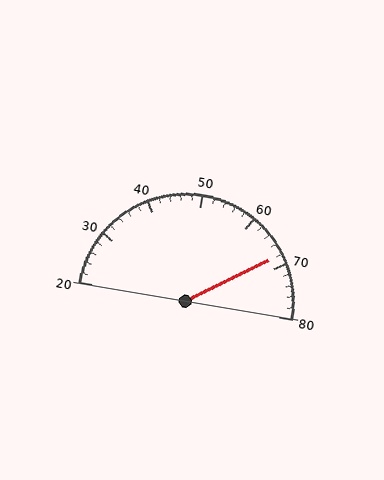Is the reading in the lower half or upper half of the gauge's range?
The reading is in the upper half of the range (20 to 80).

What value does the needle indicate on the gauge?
The needle indicates approximately 68.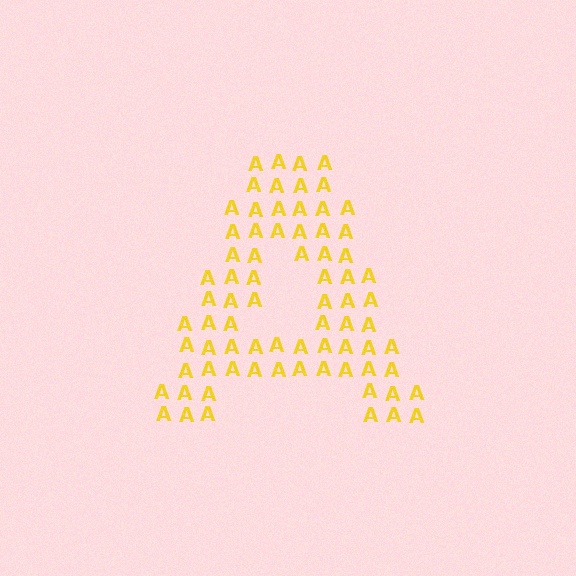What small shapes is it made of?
It is made of small letter A's.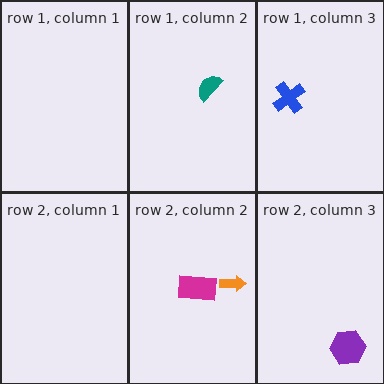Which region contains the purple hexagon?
The row 2, column 3 region.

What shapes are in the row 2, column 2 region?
The magenta rectangle, the orange arrow.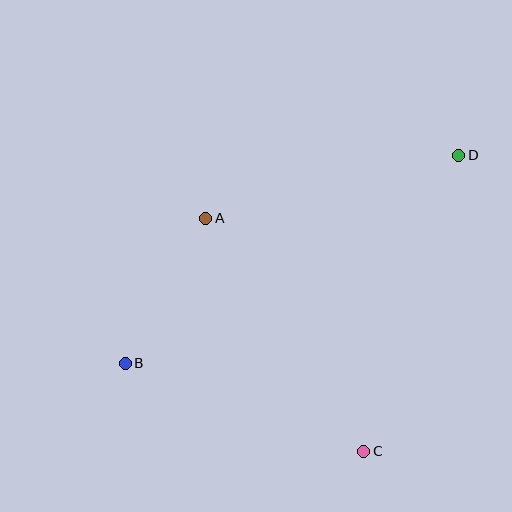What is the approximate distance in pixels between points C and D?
The distance between C and D is approximately 311 pixels.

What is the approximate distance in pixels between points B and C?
The distance between B and C is approximately 254 pixels.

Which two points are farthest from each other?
Points B and D are farthest from each other.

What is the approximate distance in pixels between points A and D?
The distance between A and D is approximately 261 pixels.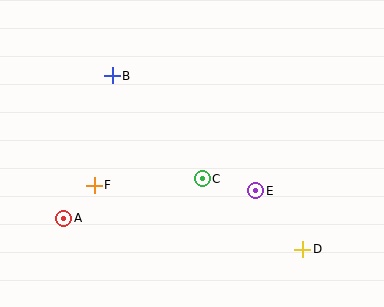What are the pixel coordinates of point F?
Point F is at (94, 185).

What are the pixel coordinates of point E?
Point E is at (256, 191).